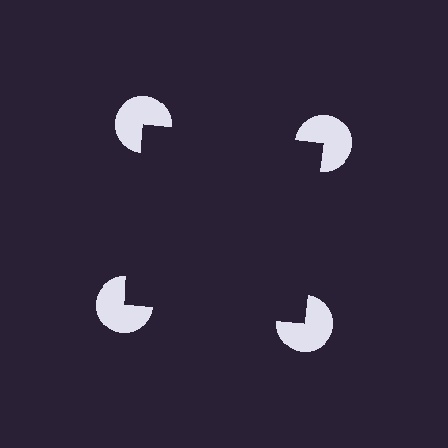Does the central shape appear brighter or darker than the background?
It typically appears slightly darker than the background, even though no actual brightness change is drawn.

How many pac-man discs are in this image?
There are 4 — one at each vertex of the illusory square.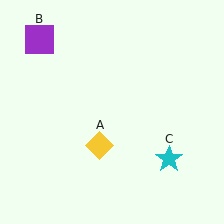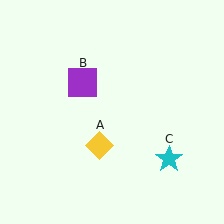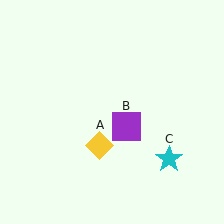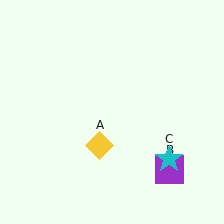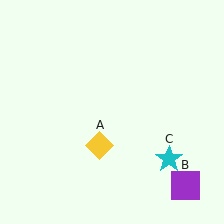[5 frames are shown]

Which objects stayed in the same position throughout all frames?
Yellow diamond (object A) and cyan star (object C) remained stationary.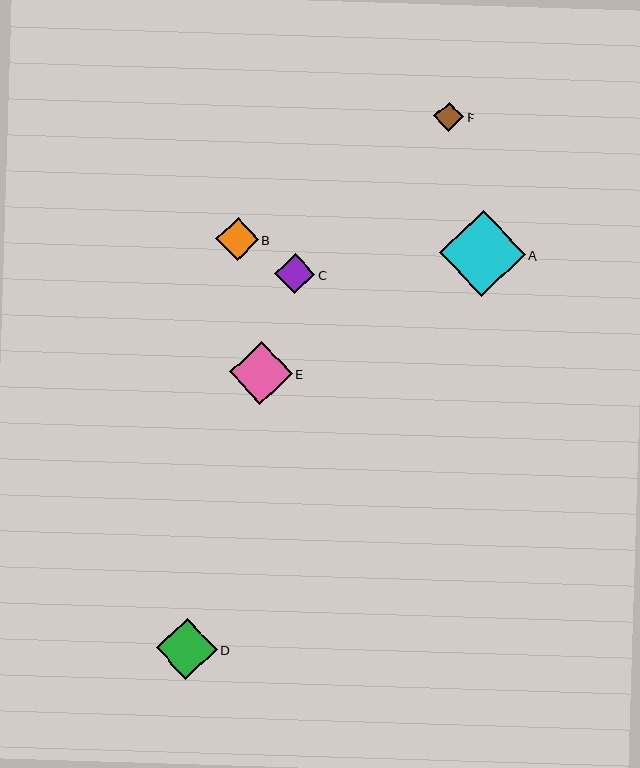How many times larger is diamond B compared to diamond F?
Diamond B is approximately 1.4 times the size of diamond F.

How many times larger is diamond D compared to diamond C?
Diamond D is approximately 1.5 times the size of diamond C.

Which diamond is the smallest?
Diamond F is the smallest with a size of approximately 30 pixels.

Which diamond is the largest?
Diamond A is the largest with a size of approximately 86 pixels.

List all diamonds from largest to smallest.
From largest to smallest: A, E, D, B, C, F.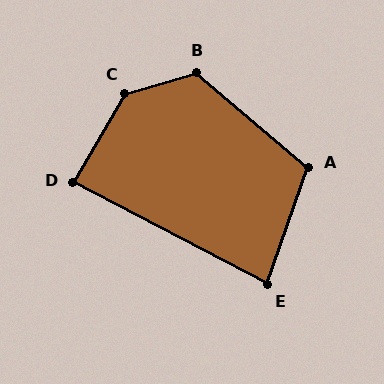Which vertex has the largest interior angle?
C, at approximately 136 degrees.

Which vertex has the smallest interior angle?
E, at approximately 82 degrees.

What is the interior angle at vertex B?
Approximately 124 degrees (obtuse).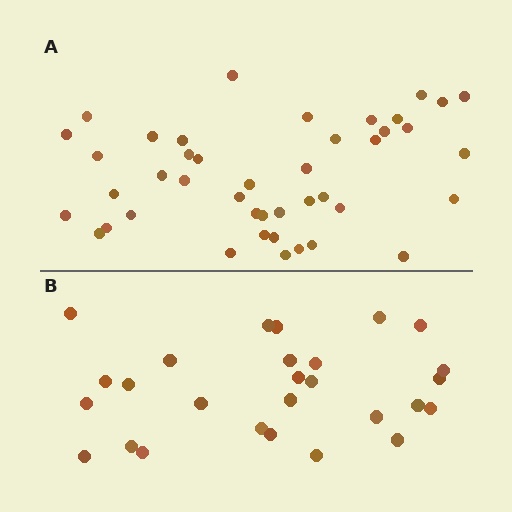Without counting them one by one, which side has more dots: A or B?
Region A (the top region) has more dots.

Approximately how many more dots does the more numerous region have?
Region A has approximately 15 more dots than region B.